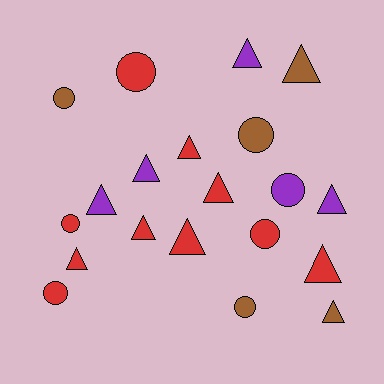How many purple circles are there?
There is 1 purple circle.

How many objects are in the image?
There are 20 objects.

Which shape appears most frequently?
Triangle, with 12 objects.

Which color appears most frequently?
Red, with 10 objects.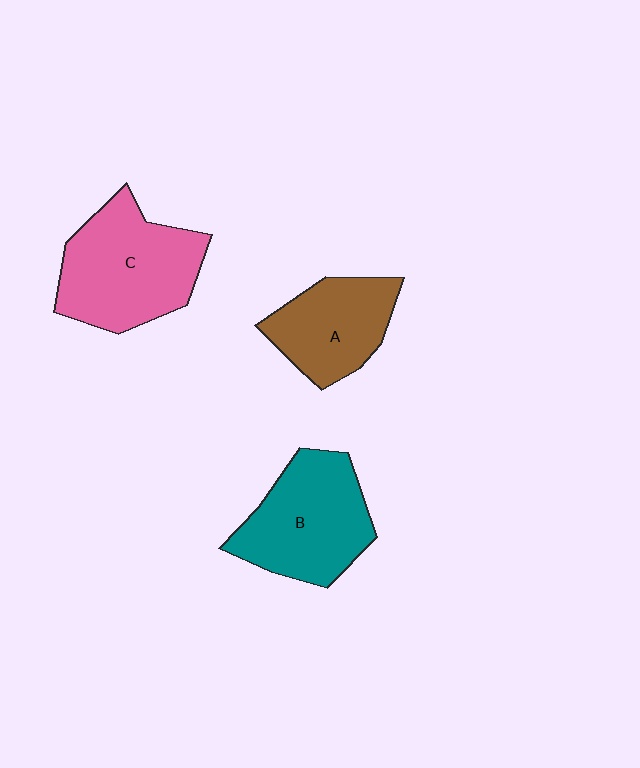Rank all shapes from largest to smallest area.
From largest to smallest: C (pink), B (teal), A (brown).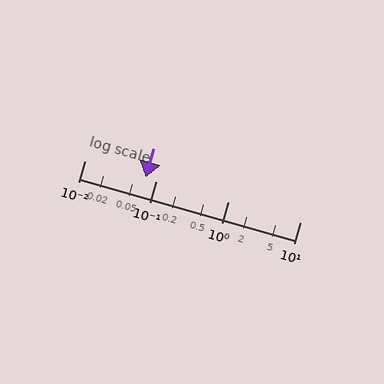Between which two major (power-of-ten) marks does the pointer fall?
The pointer is between 0.01 and 0.1.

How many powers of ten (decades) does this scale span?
The scale spans 3 decades, from 0.01 to 10.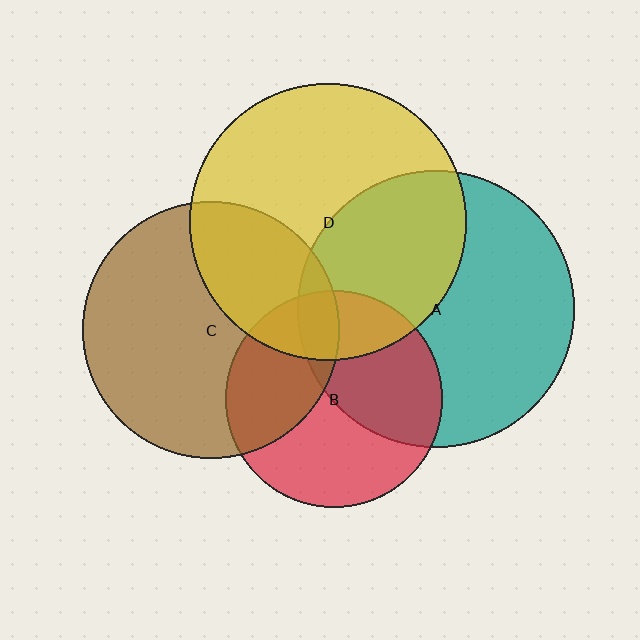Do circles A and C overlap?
Yes.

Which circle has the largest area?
Circle D (yellow).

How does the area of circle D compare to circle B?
Approximately 1.6 times.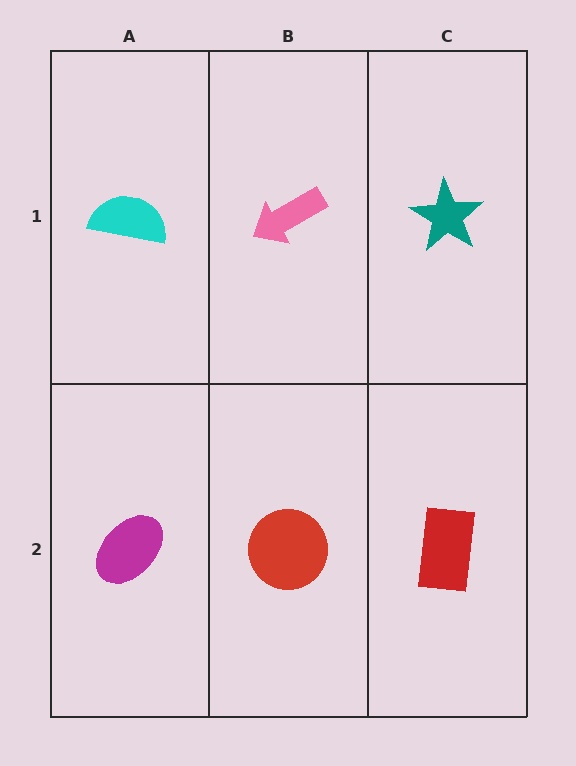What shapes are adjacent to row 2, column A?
A cyan semicircle (row 1, column A), a red circle (row 2, column B).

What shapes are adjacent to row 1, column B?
A red circle (row 2, column B), a cyan semicircle (row 1, column A), a teal star (row 1, column C).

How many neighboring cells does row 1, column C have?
2.